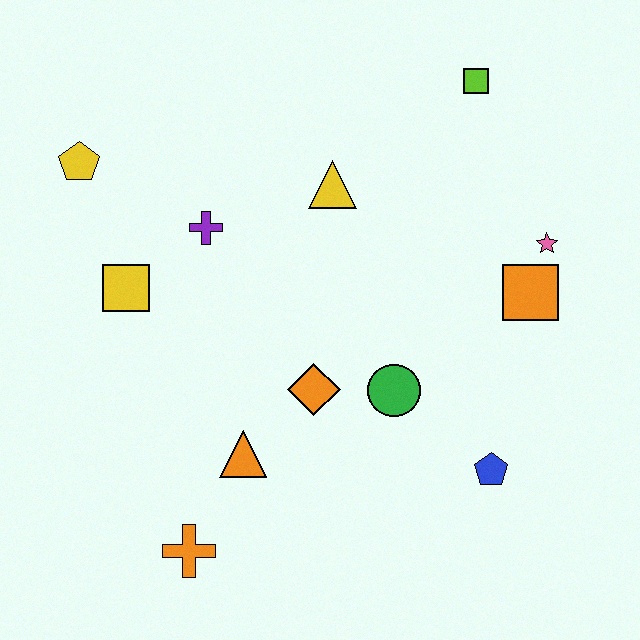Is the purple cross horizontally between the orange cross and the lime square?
Yes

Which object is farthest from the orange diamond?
The lime square is farthest from the orange diamond.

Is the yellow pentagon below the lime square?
Yes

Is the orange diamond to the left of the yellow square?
No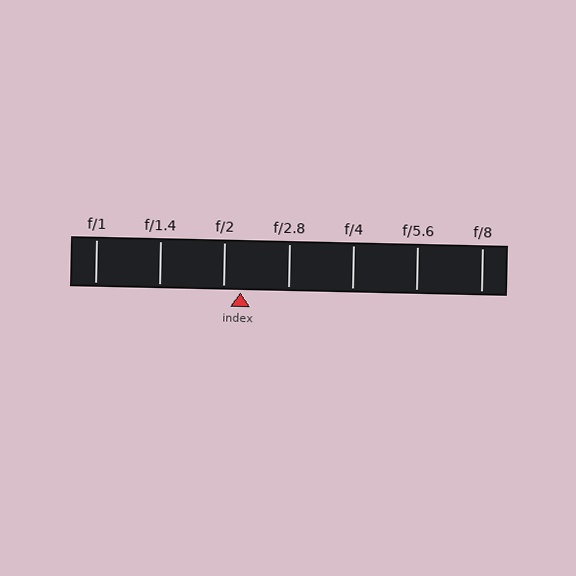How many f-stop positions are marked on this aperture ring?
There are 7 f-stop positions marked.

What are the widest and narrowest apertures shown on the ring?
The widest aperture shown is f/1 and the narrowest is f/8.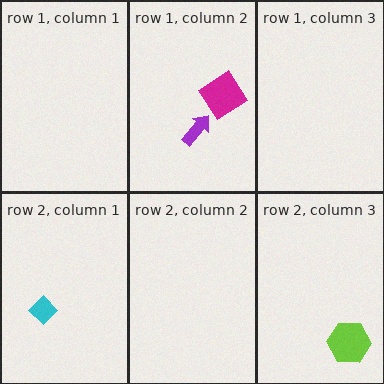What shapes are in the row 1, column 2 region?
The magenta diamond, the purple arrow.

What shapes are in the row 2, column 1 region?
The cyan diamond.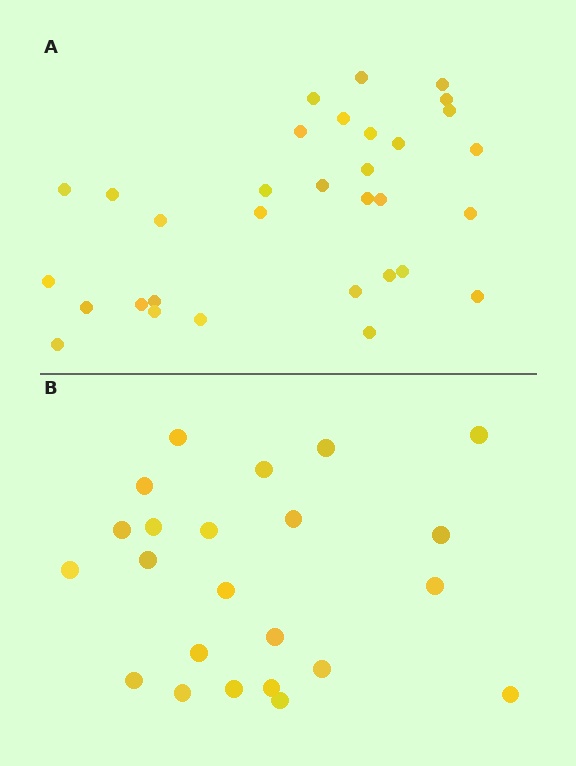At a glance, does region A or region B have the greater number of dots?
Region A (the top region) has more dots.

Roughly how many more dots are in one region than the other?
Region A has roughly 8 or so more dots than region B.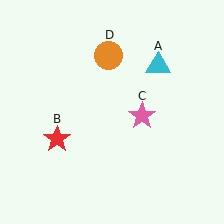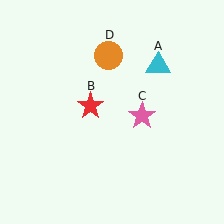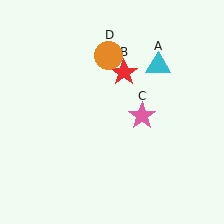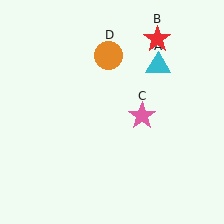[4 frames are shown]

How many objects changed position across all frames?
1 object changed position: red star (object B).